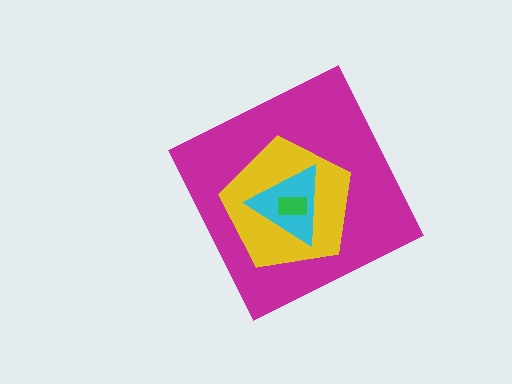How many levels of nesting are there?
4.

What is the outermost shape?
The magenta diamond.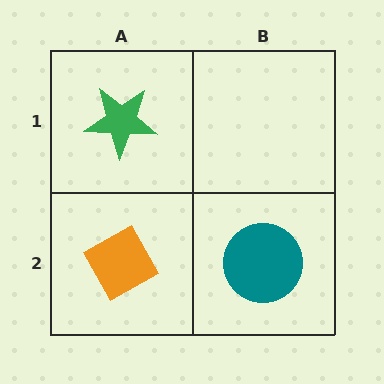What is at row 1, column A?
A green star.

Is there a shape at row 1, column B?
No, that cell is empty.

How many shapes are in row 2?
2 shapes.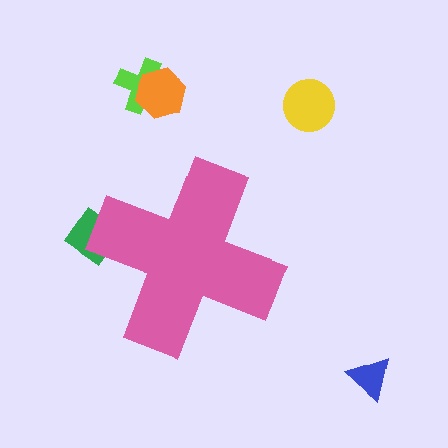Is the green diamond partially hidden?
Yes, the green diamond is partially hidden behind the pink cross.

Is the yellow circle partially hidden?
No, the yellow circle is fully visible.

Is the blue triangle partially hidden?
No, the blue triangle is fully visible.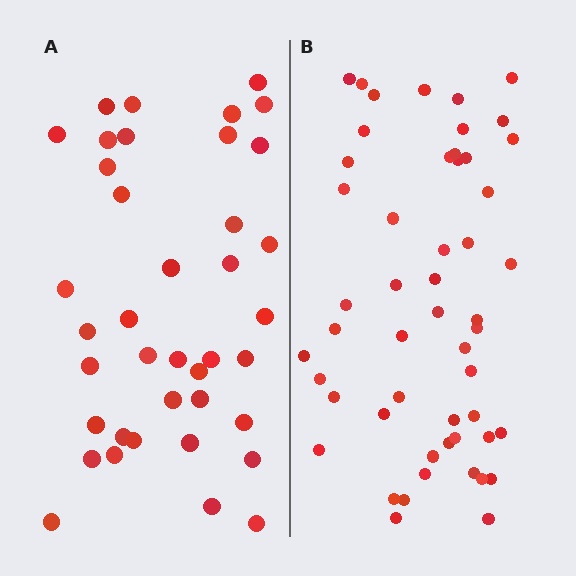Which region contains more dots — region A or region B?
Region B (the right region) has more dots.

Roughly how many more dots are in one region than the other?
Region B has approximately 15 more dots than region A.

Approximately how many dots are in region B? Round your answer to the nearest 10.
About 50 dots. (The exact count is 52, which rounds to 50.)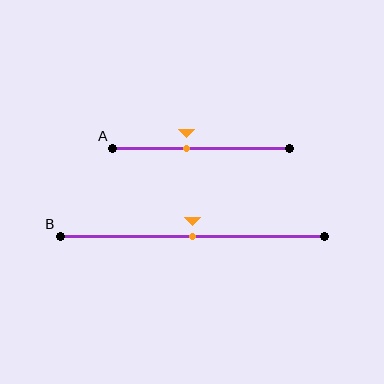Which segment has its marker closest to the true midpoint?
Segment B has its marker closest to the true midpoint.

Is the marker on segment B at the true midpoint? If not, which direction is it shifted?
Yes, the marker on segment B is at the true midpoint.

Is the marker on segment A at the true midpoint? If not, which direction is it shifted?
No, the marker on segment A is shifted to the left by about 8% of the segment length.